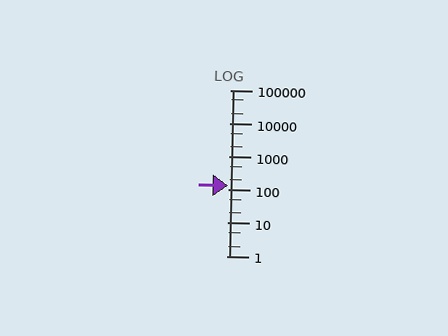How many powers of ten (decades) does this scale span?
The scale spans 5 decades, from 1 to 100000.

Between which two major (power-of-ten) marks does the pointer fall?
The pointer is between 100 and 1000.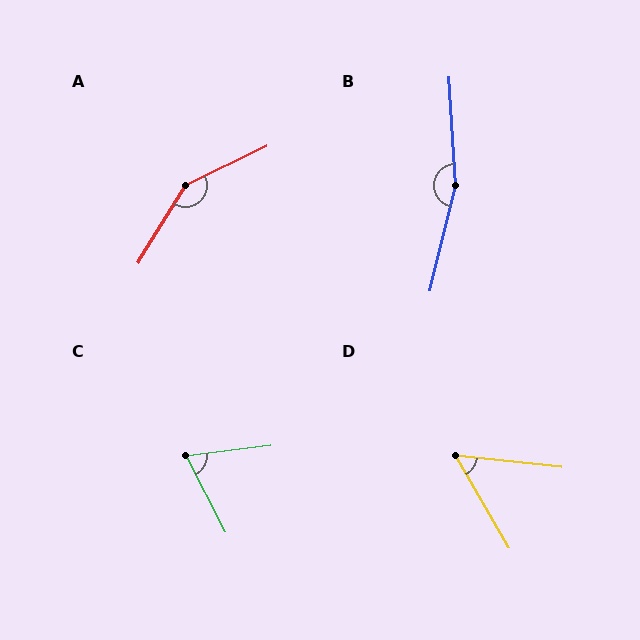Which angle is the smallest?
D, at approximately 54 degrees.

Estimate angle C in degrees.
Approximately 70 degrees.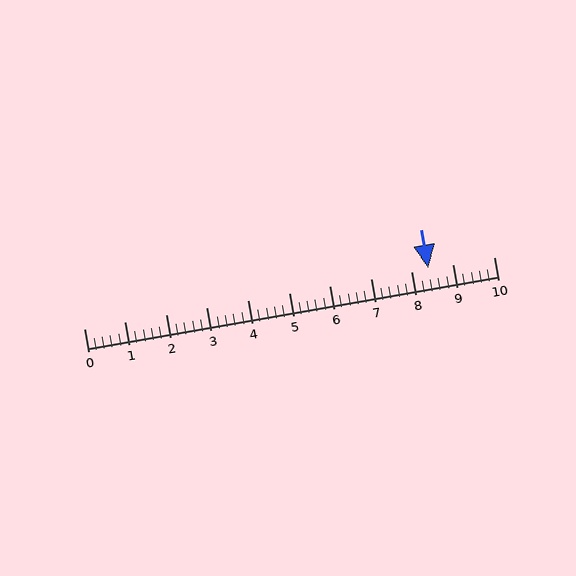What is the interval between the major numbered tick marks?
The major tick marks are spaced 1 units apart.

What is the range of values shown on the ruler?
The ruler shows values from 0 to 10.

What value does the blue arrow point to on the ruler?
The blue arrow points to approximately 8.4.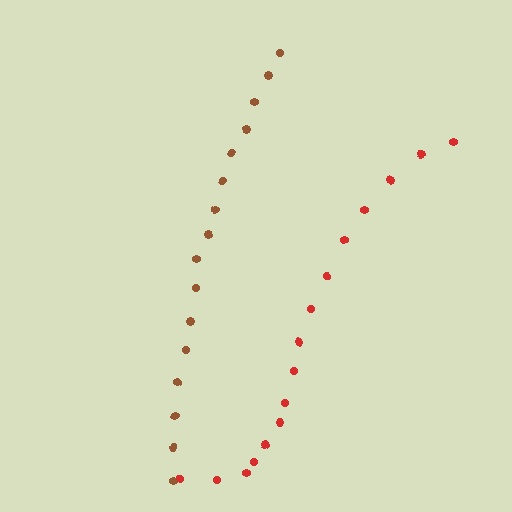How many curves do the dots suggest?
There are 2 distinct paths.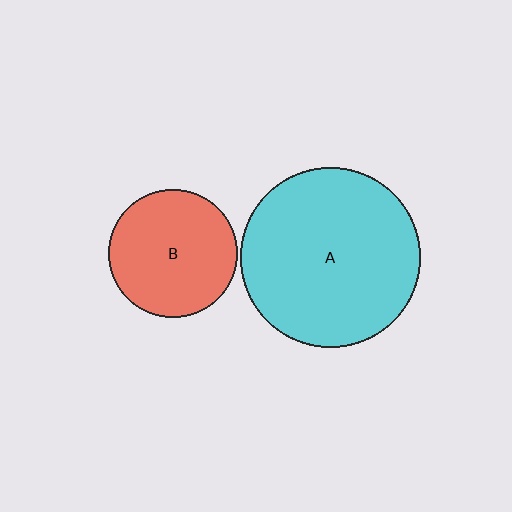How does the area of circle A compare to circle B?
Approximately 2.0 times.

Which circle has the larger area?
Circle A (cyan).